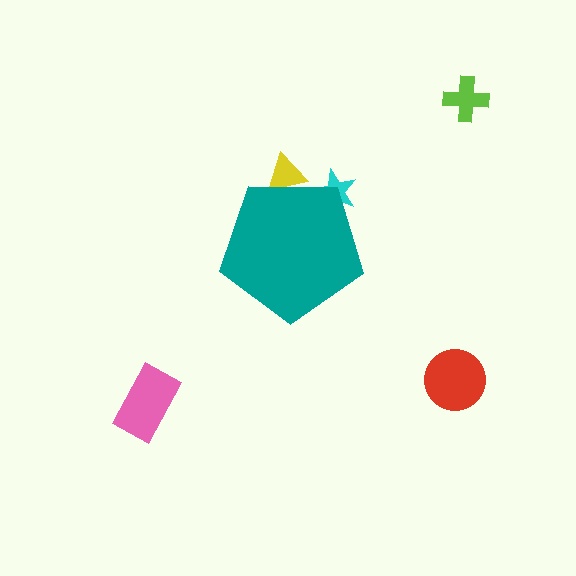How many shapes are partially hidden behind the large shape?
2 shapes are partially hidden.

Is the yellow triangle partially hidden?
Yes, the yellow triangle is partially hidden behind the teal pentagon.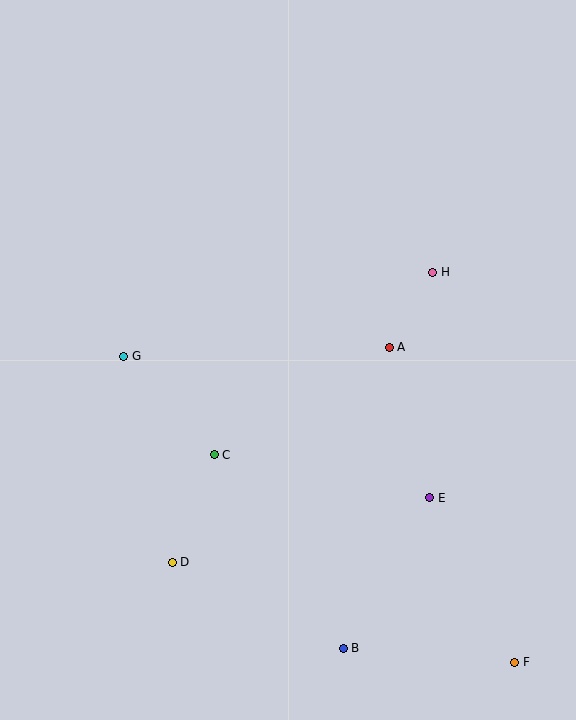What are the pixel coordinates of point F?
Point F is at (515, 662).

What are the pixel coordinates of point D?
Point D is at (172, 562).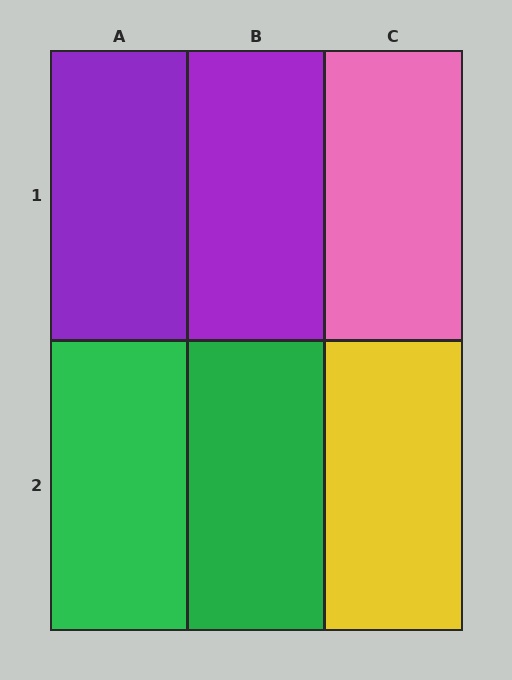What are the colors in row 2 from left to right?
Green, green, yellow.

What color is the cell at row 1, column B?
Purple.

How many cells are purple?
2 cells are purple.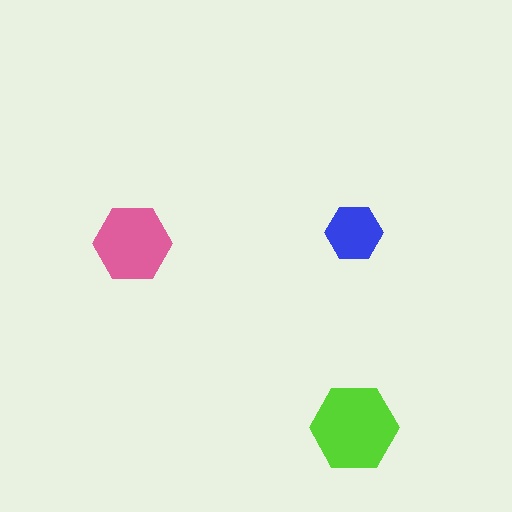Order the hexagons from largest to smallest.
the lime one, the pink one, the blue one.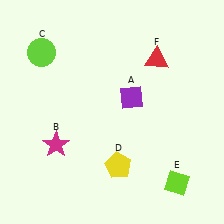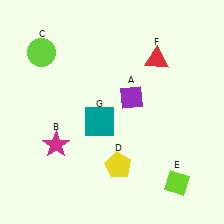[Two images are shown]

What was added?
A teal square (G) was added in Image 2.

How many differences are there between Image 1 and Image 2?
There is 1 difference between the two images.